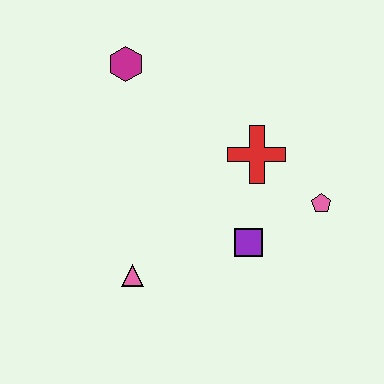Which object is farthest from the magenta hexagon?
The pink pentagon is farthest from the magenta hexagon.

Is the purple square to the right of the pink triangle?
Yes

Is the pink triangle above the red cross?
No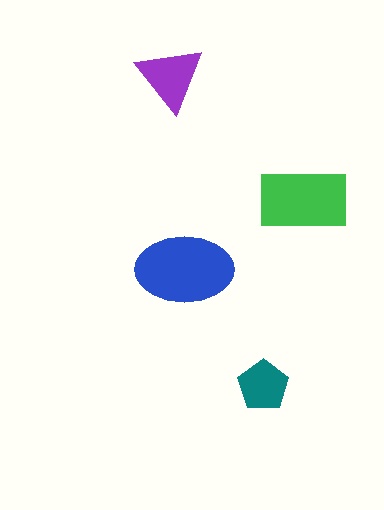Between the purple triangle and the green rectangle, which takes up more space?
The green rectangle.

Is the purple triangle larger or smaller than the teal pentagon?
Larger.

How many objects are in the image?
There are 4 objects in the image.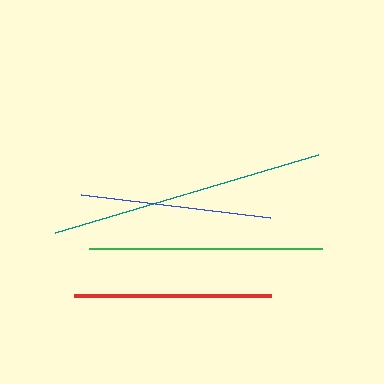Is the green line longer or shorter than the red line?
The green line is longer than the red line.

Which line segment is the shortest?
The blue line is the shortest at approximately 191 pixels.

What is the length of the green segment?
The green segment is approximately 233 pixels long.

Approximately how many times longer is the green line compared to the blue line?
The green line is approximately 1.2 times the length of the blue line.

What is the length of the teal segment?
The teal segment is approximately 274 pixels long.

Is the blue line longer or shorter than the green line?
The green line is longer than the blue line.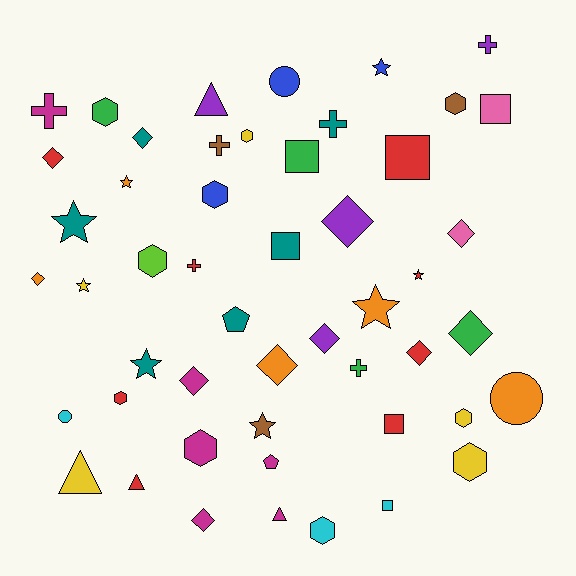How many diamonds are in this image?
There are 11 diamonds.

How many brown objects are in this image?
There are 3 brown objects.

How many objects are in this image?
There are 50 objects.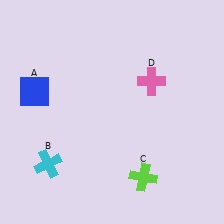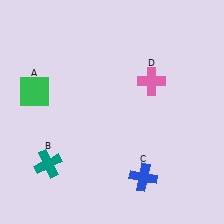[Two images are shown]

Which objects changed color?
A changed from blue to green. B changed from cyan to teal. C changed from lime to blue.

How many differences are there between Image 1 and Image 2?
There are 3 differences between the two images.